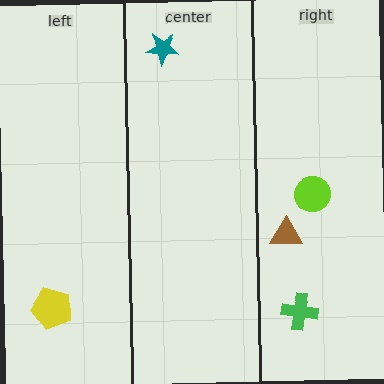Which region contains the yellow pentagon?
The left region.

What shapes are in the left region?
The yellow pentagon.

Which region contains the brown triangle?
The right region.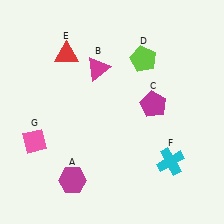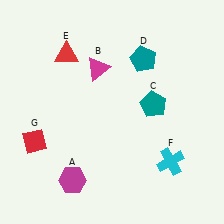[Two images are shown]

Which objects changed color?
C changed from magenta to teal. D changed from lime to teal. G changed from pink to red.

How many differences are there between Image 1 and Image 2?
There are 3 differences between the two images.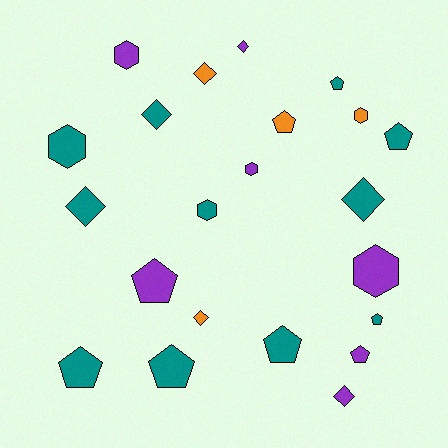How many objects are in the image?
There are 22 objects.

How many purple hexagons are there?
There are 3 purple hexagons.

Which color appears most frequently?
Teal, with 11 objects.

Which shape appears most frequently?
Pentagon, with 9 objects.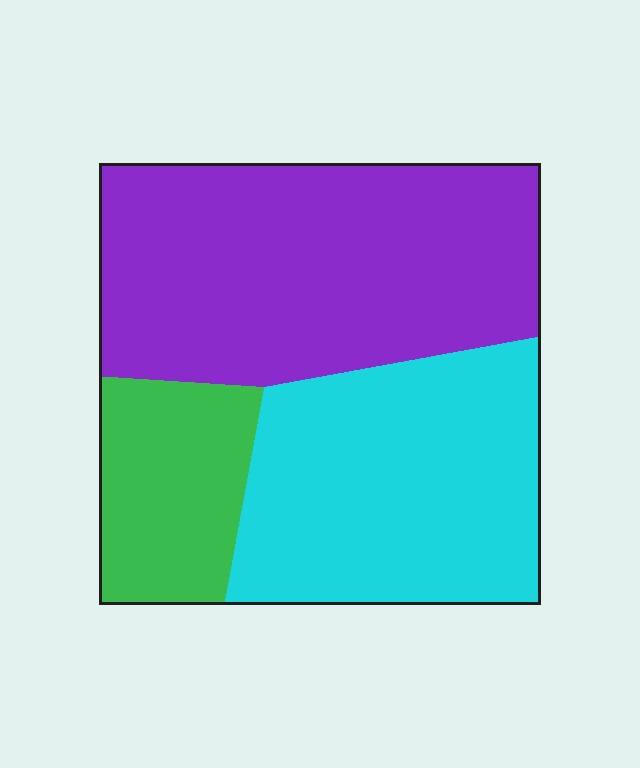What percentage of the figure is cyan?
Cyan takes up about three eighths (3/8) of the figure.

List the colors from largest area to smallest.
From largest to smallest: purple, cyan, green.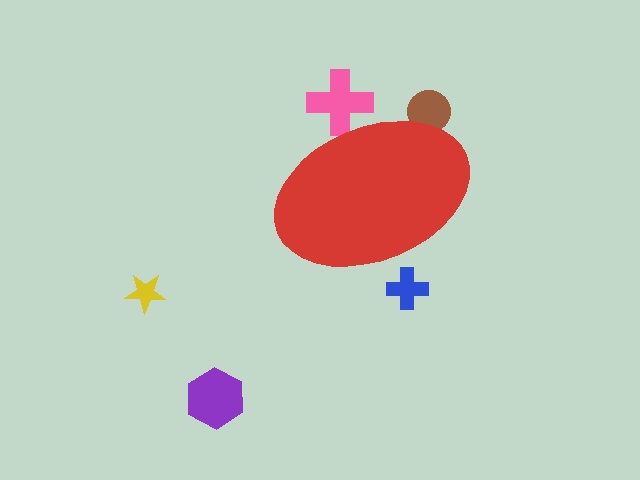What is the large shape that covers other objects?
A red ellipse.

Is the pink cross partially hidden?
Yes, the pink cross is partially hidden behind the red ellipse.